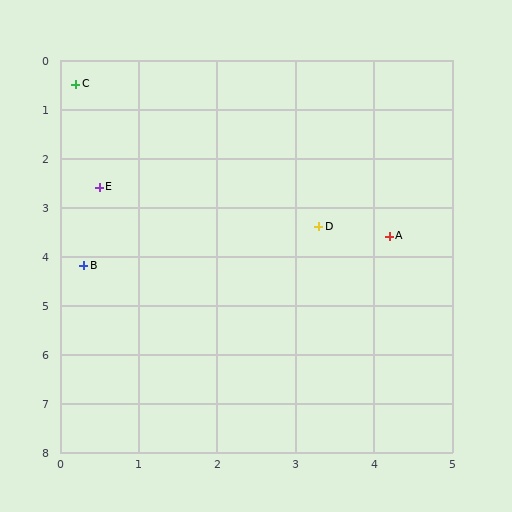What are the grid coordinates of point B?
Point B is at approximately (0.3, 4.2).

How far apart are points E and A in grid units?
Points E and A are about 3.8 grid units apart.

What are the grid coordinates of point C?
Point C is at approximately (0.2, 0.5).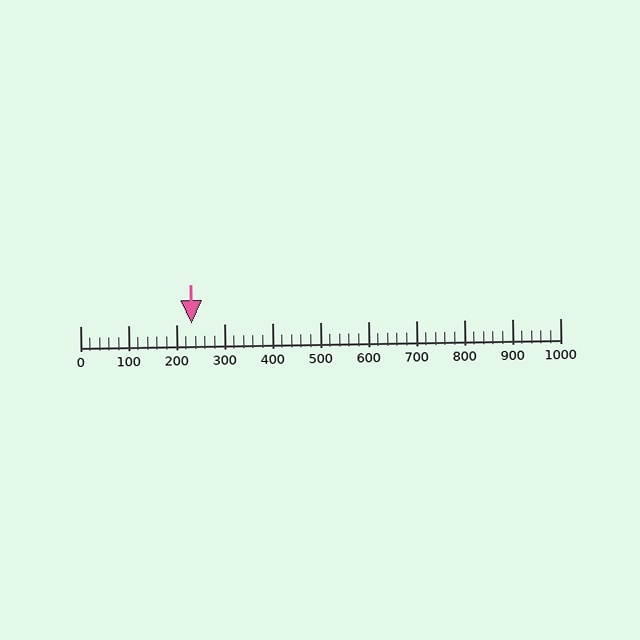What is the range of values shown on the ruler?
The ruler shows values from 0 to 1000.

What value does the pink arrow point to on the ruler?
The pink arrow points to approximately 232.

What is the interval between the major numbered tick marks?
The major tick marks are spaced 100 units apart.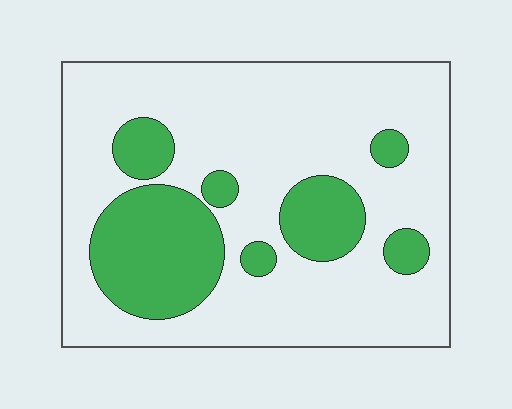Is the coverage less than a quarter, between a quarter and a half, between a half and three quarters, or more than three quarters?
Between a quarter and a half.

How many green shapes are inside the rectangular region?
7.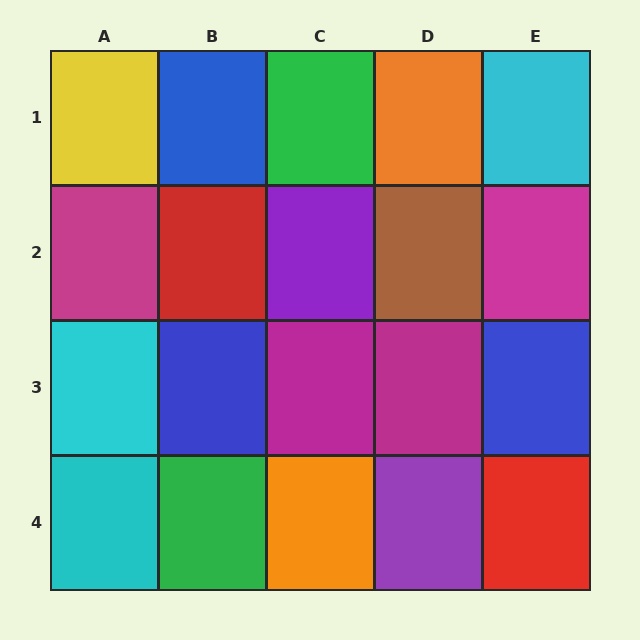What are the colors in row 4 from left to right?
Cyan, green, orange, purple, red.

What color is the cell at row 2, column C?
Purple.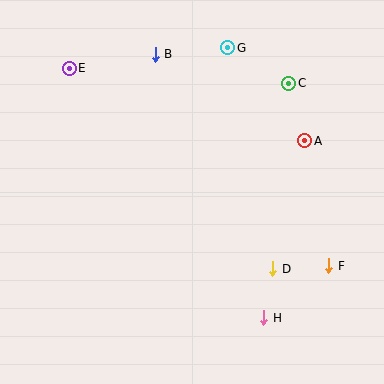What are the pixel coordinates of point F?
Point F is at (329, 266).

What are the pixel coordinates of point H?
Point H is at (264, 318).